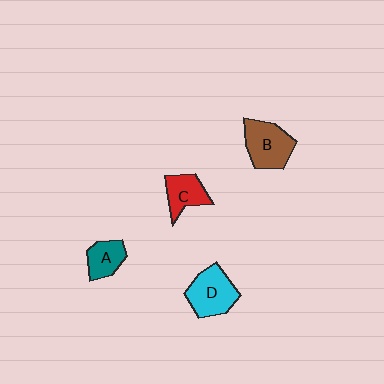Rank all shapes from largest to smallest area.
From largest to smallest: B (brown), D (cyan), C (red), A (teal).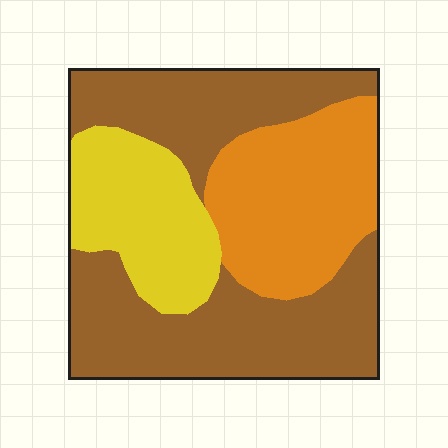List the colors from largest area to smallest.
From largest to smallest: brown, orange, yellow.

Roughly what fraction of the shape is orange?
Orange covers around 25% of the shape.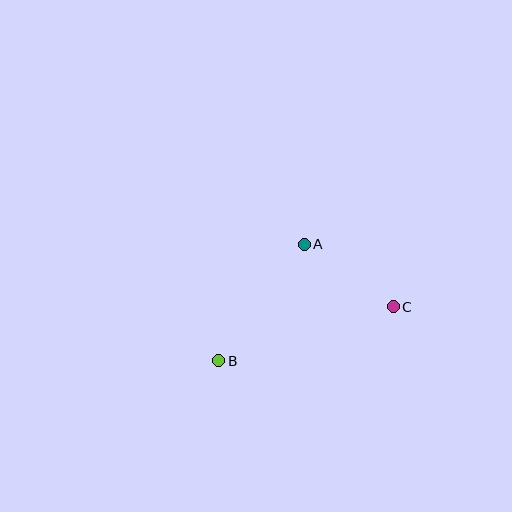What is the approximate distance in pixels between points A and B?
The distance between A and B is approximately 144 pixels.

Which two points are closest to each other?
Points A and C are closest to each other.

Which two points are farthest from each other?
Points B and C are farthest from each other.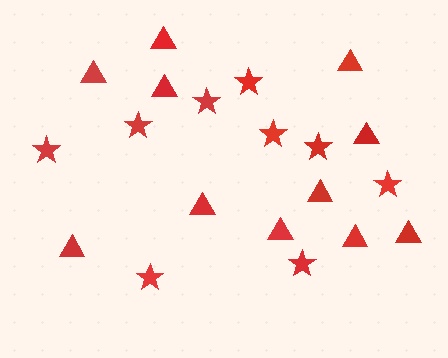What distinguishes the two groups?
There are 2 groups: one group of stars (9) and one group of triangles (11).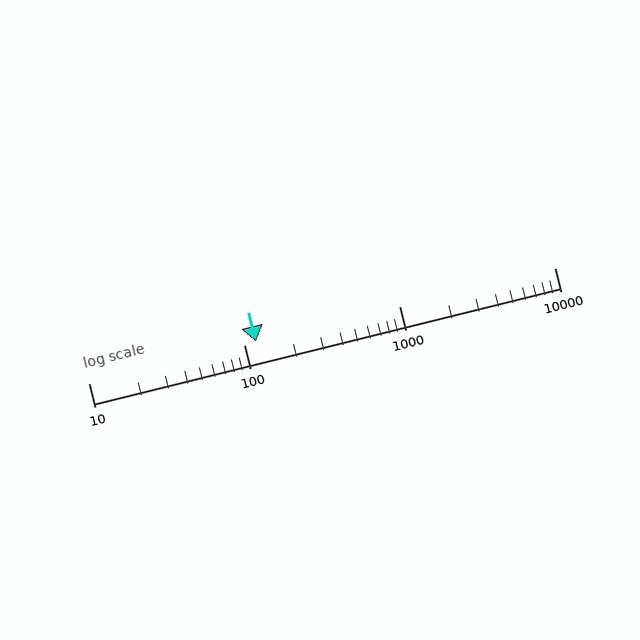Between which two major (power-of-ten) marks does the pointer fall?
The pointer is between 100 and 1000.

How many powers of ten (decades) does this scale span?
The scale spans 3 decades, from 10 to 10000.